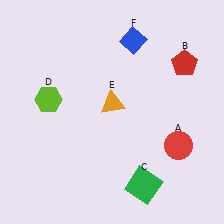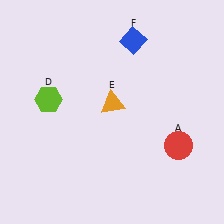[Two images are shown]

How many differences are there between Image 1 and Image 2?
There are 2 differences between the two images.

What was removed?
The green square (C), the red pentagon (B) were removed in Image 2.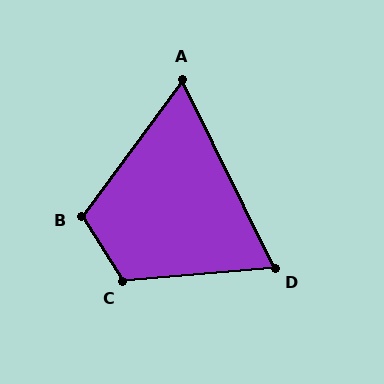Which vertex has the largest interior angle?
C, at approximately 118 degrees.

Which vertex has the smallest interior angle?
A, at approximately 62 degrees.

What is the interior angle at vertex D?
Approximately 69 degrees (acute).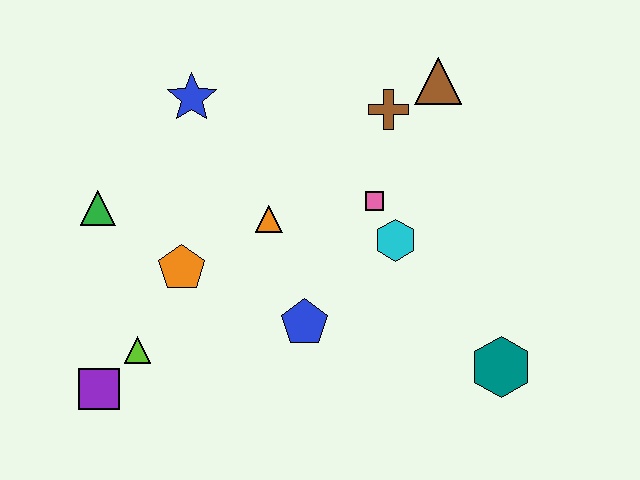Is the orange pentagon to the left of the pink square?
Yes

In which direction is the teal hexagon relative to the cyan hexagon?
The teal hexagon is below the cyan hexagon.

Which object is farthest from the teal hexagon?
The green triangle is farthest from the teal hexagon.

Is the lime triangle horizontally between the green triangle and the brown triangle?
Yes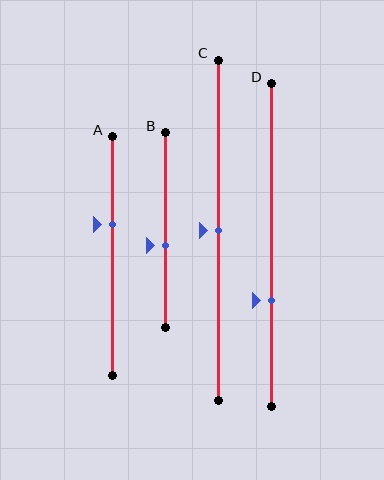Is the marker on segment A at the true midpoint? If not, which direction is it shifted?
No, the marker on segment A is shifted upward by about 13% of the segment length.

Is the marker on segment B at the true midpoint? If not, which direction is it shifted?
No, the marker on segment B is shifted downward by about 8% of the segment length.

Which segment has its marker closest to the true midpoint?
Segment C has its marker closest to the true midpoint.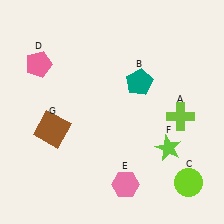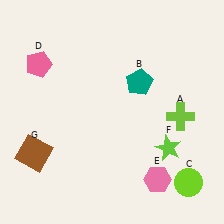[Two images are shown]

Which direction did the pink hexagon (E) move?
The pink hexagon (E) moved right.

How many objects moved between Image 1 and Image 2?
2 objects moved between the two images.